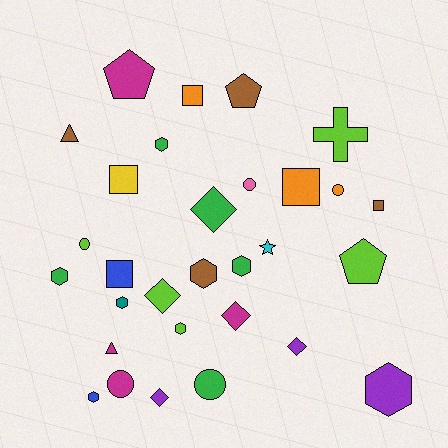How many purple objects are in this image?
There are 3 purple objects.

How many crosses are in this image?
There is 1 cross.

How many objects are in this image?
There are 30 objects.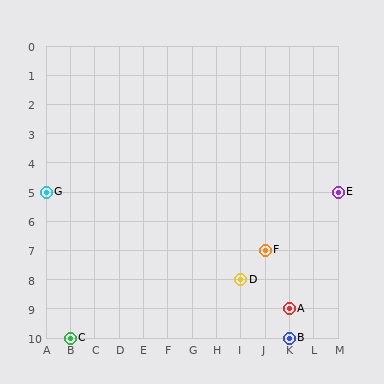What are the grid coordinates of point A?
Point A is at grid coordinates (K, 9).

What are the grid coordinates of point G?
Point G is at grid coordinates (A, 5).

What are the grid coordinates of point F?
Point F is at grid coordinates (J, 7).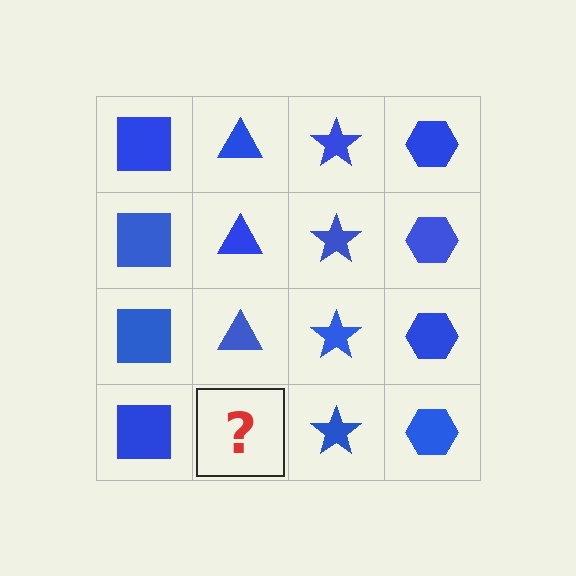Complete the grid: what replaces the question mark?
The question mark should be replaced with a blue triangle.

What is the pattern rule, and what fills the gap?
The rule is that each column has a consistent shape. The gap should be filled with a blue triangle.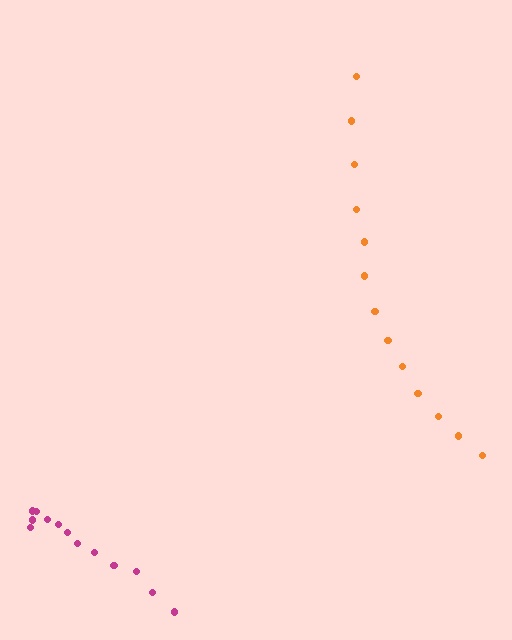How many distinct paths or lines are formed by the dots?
There are 2 distinct paths.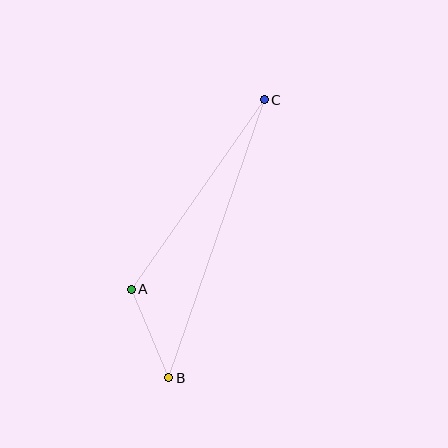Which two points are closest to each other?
Points A and B are closest to each other.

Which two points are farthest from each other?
Points B and C are farthest from each other.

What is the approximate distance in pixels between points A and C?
The distance between A and C is approximately 232 pixels.